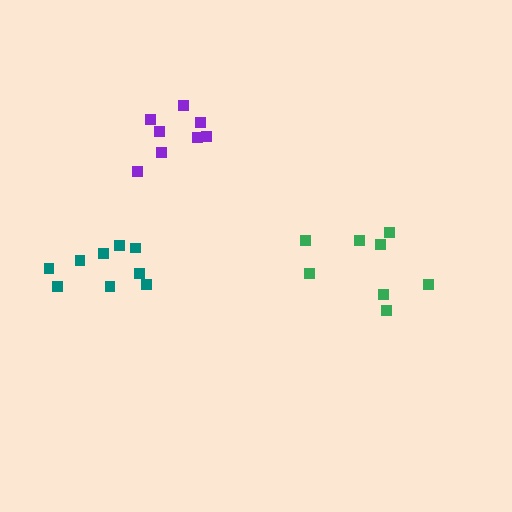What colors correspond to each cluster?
The clusters are colored: purple, green, teal.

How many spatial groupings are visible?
There are 3 spatial groupings.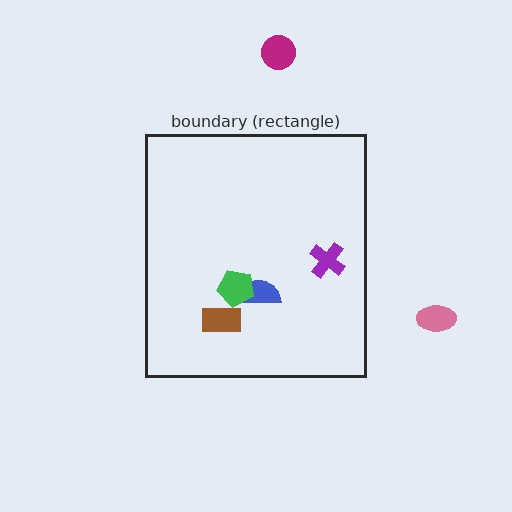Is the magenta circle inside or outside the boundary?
Outside.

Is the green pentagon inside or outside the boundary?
Inside.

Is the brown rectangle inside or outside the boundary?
Inside.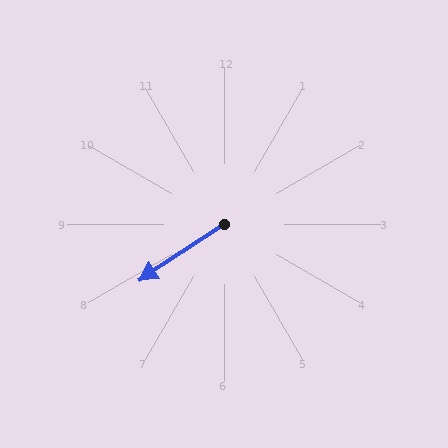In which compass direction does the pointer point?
Southwest.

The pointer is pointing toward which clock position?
Roughly 8 o'clock.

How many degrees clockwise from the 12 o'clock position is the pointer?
Approximately 237 degrees.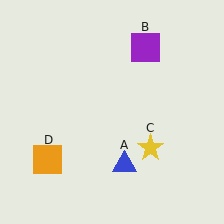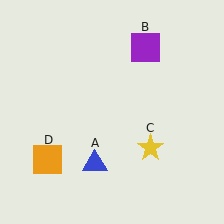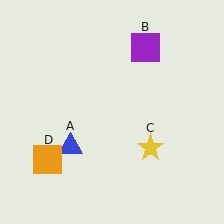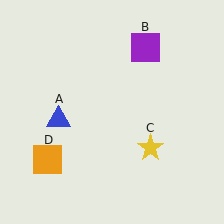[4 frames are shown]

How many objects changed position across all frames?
1 object changed position: blue triangle (object A).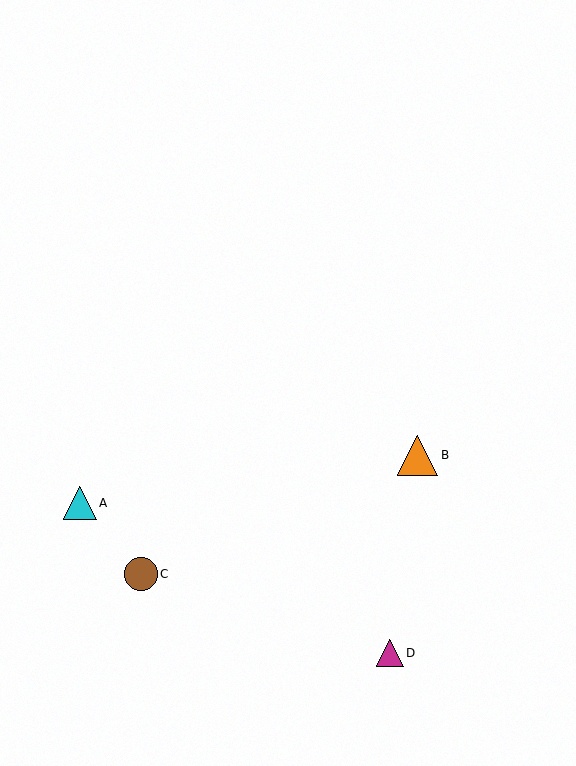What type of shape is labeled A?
Shape A is a cyan triangle.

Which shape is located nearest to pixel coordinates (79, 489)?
The cyan triangle (labeled A) at (80, 503) is nearest to that location.